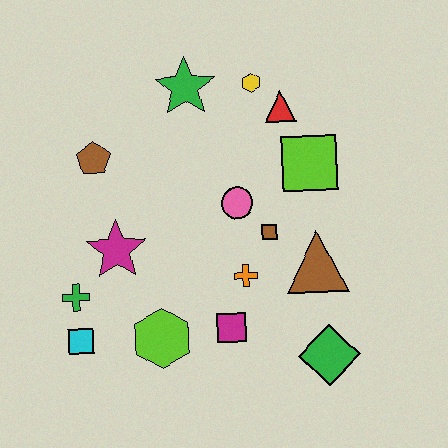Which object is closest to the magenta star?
The green cross is closest to the magenta star.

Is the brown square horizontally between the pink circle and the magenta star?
No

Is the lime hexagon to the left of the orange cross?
Yes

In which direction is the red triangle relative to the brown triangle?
The red triangle is above the brown triangle.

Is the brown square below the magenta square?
No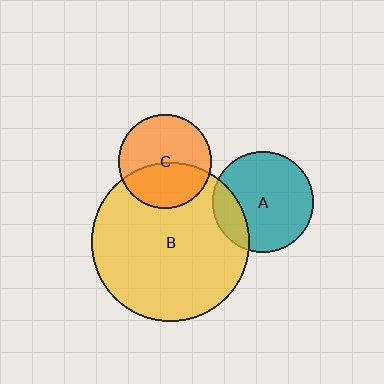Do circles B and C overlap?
Yes.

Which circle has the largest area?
Circle B (yellow).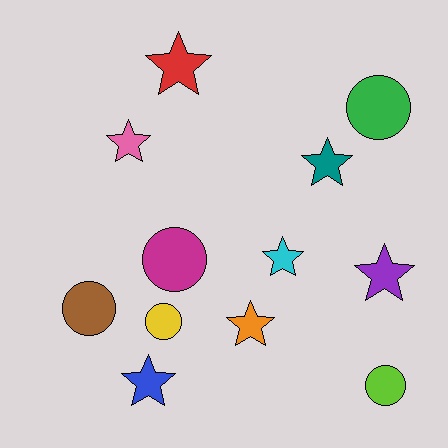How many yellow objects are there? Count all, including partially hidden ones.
There is 1 yellow object.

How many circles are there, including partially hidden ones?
There are 5 circles.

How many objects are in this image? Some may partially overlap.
There are 12 objects.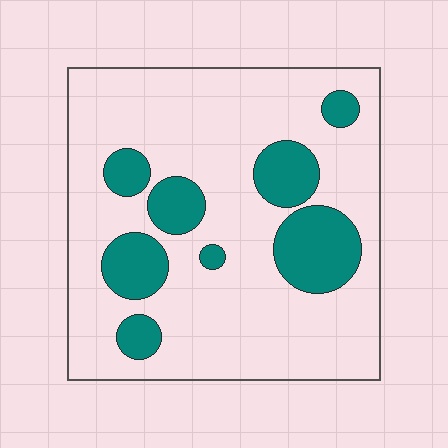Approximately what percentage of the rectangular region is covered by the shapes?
Approximately 20%.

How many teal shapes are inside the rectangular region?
8.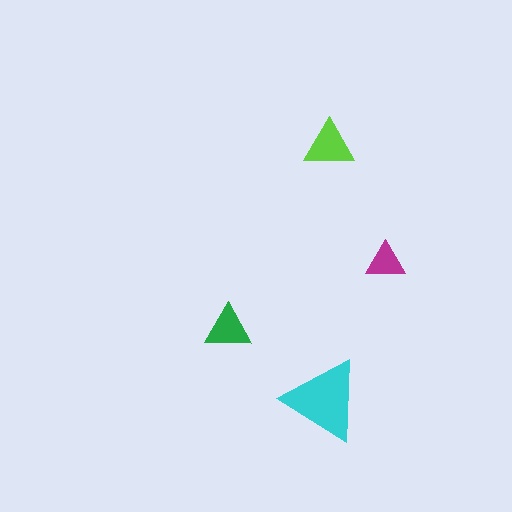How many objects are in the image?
There are 4 objects in the image.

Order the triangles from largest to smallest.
the cyan one, the lime one, the green one, the magenta one.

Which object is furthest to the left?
The green triangle is leftmost.